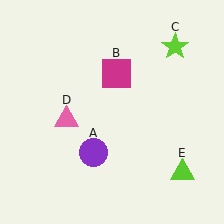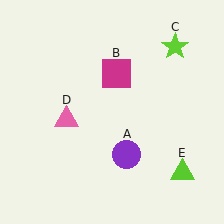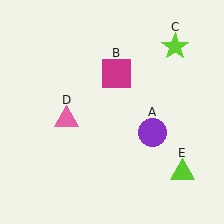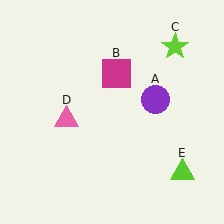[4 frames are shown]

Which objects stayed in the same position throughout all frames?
Magenta square (object B) and lime star (object C) and pink triangle (object D) and lime triangle (object E) remained stationary.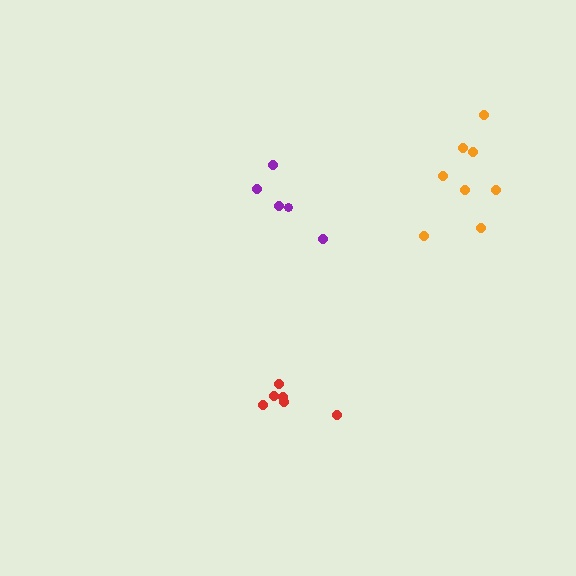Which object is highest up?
The orange cluster is topmost.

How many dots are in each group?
Group 1: 5 dots, Group 2: 6 dots, Group 3: 8 dots (19 total).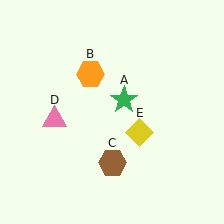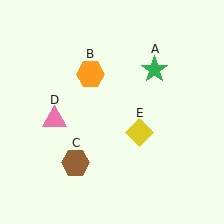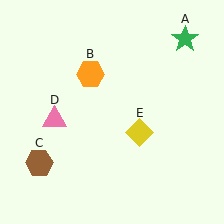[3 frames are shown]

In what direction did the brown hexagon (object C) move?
The brown hexagon (object C) moved left.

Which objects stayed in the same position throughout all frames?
Orange hexagon (object B) and pink triangle (object D) and yellow diamond (object E) remained stationary.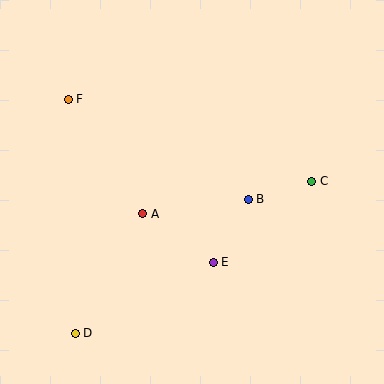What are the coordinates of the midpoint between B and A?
The midpoint between B and A is at (195, 206).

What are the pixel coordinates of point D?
Point D is at (75, 333).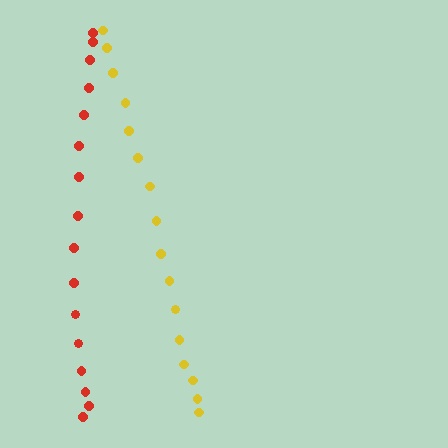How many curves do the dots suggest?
There are 2 distinct paths.